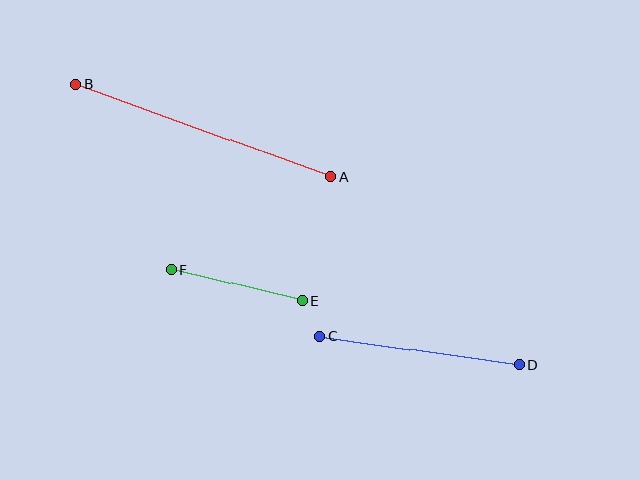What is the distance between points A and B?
The distance is approximately 270 pixels.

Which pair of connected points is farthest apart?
Points A and B are farthest apart.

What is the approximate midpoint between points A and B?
The midpoint is at approximately (203, 131) pixels.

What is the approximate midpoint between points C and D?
The midpoint is at approximately (419, 351) pixels.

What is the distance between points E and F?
The distance is approximately 135 pixels.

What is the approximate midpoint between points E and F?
The midpoint is at approximately (237, 285) pixels.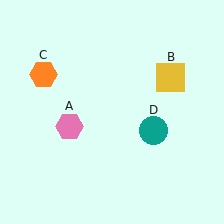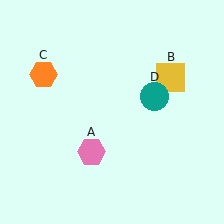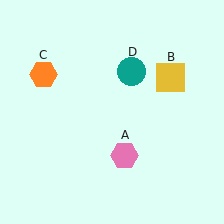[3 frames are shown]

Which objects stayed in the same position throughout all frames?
Yellow square (object B) and orange hexagon (object C) remained stationary.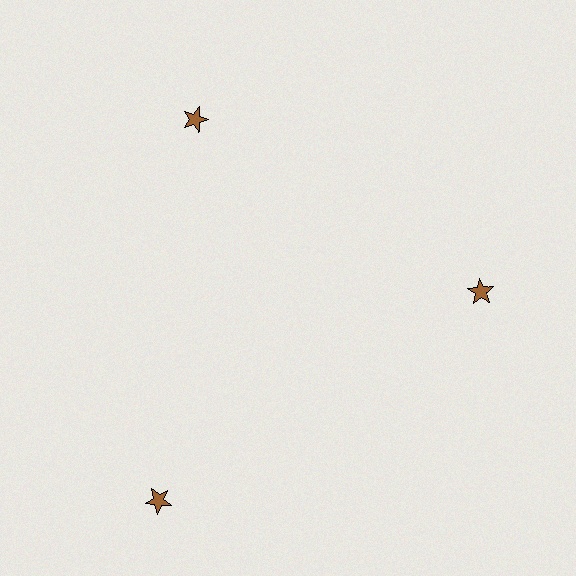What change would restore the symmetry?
The symmetry would be restored by moving it inward, back onto the ring so that all 3 stars sit at equal angles and equal distance from the center.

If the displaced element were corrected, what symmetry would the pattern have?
It would have 3-fold rotational symmetry — the pattern would map onto itself every 120 degrees.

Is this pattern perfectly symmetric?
No. The 3 brown stars are arranged in a ring, but one element near the 7 o'clock position is pushed outward from the center, breaking the 3-fold rotational symmetry.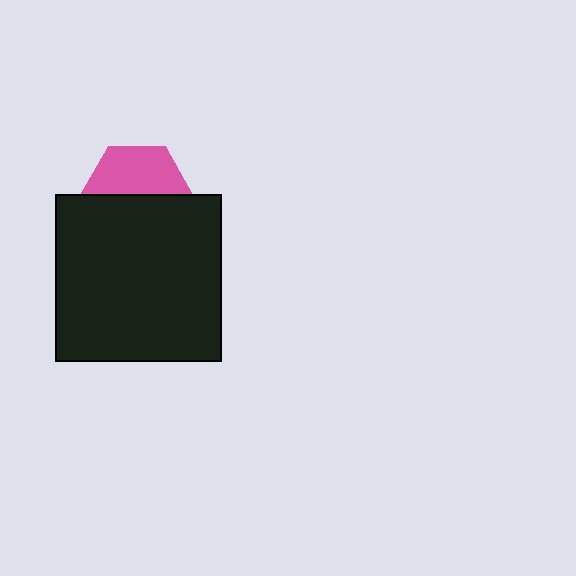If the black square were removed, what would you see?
You would see the complete pink hexagon.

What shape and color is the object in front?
The object in front is a black square.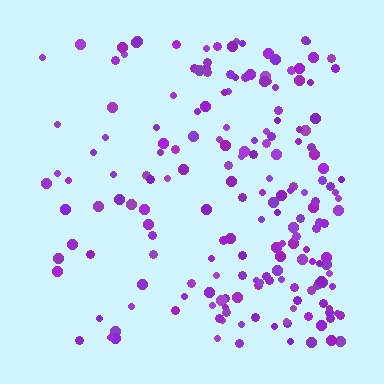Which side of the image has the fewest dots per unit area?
The left.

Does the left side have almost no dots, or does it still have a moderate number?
Still a moderate number, just noticeably fewer than the right.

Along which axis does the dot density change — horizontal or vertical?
Horizontal.